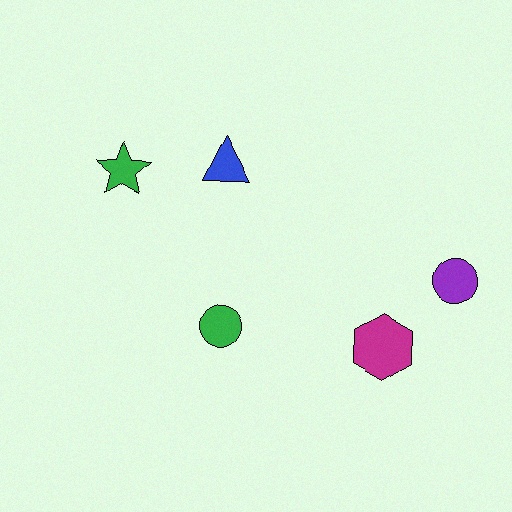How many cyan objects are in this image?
There are no cyan objects.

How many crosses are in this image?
There are no crosses.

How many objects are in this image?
There are 5 objects.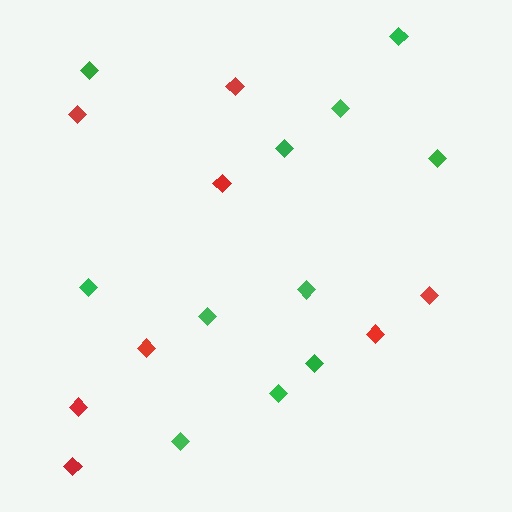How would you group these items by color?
There are 2 groups: one group of red diamonds (8) and one group of green diamonds (11).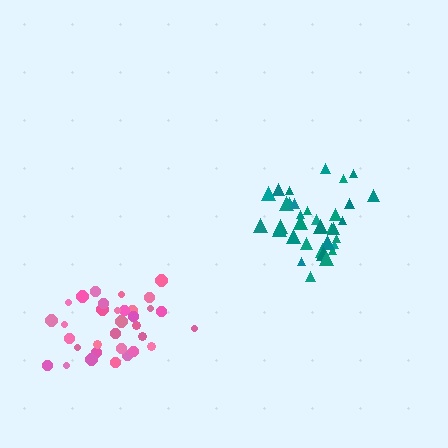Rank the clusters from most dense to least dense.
teal, pink.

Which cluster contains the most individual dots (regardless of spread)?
Teal (35).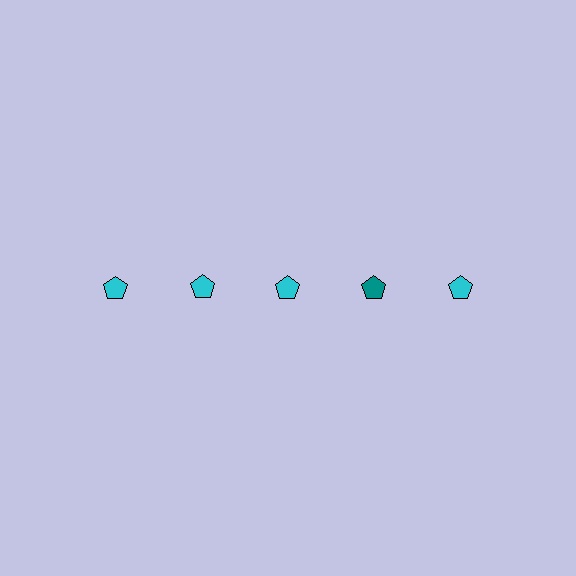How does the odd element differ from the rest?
It has a different color: teal instead of cyan.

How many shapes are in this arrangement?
There are 5 shapes arranged in a grid pattern.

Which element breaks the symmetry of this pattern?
The teal pentagon in the top row, second from right column breaks the symmetry. All other shapes are cyan pentagons.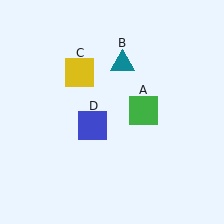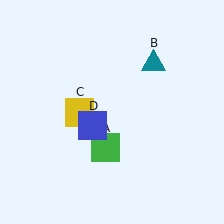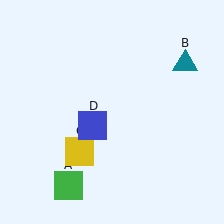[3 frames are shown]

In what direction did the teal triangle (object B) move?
The teal triangle (object B) moved right.